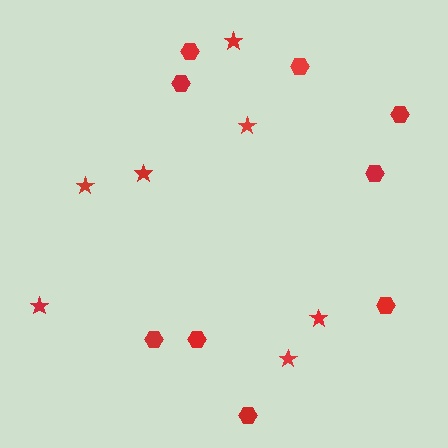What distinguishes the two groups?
There are 2 groups: one group of hexagons (9) and one group of stars (7).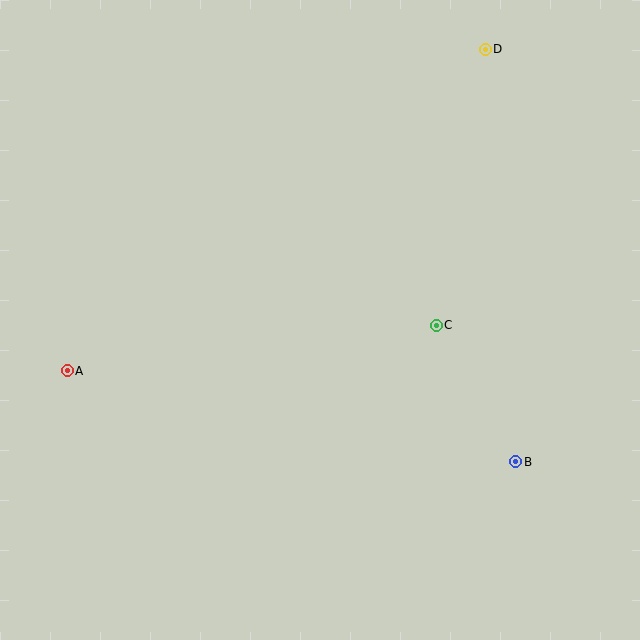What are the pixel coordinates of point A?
Point A is at (67, 371).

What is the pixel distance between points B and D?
The distance between B and D is 413 pixels.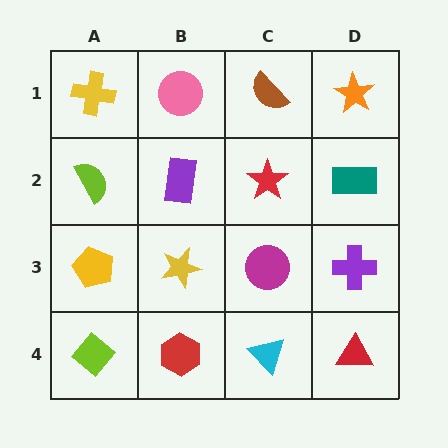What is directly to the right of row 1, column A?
A pink circle.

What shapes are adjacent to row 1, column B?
A purple rectangle (row 2, column B), a yellow cross (row 1, column A), a brown semicircle (row 1, column C).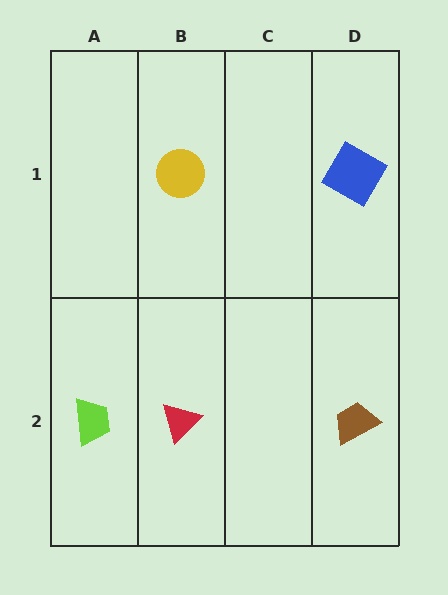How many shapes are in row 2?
3 shapes.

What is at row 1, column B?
A yellow circle.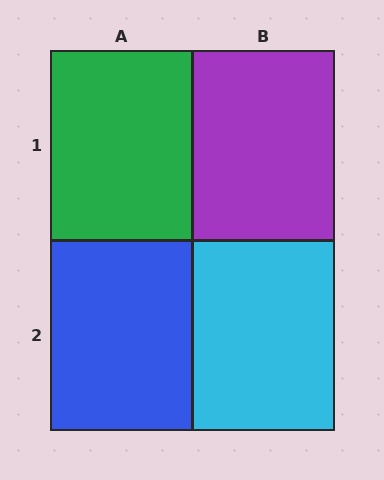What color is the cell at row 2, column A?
Blue.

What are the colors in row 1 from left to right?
Green, purple.